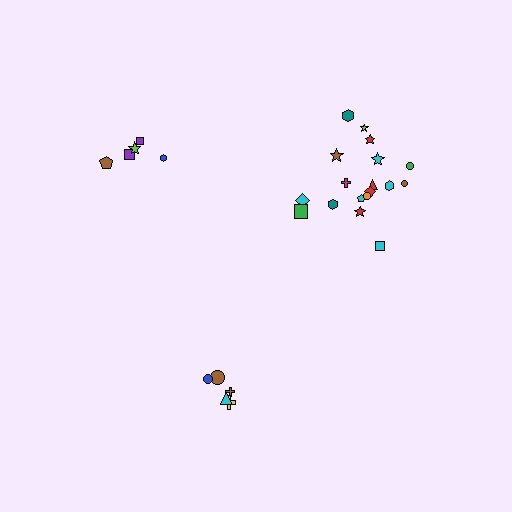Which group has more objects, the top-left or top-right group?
The top-right group.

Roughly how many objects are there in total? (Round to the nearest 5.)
Roughly 30 objects in total.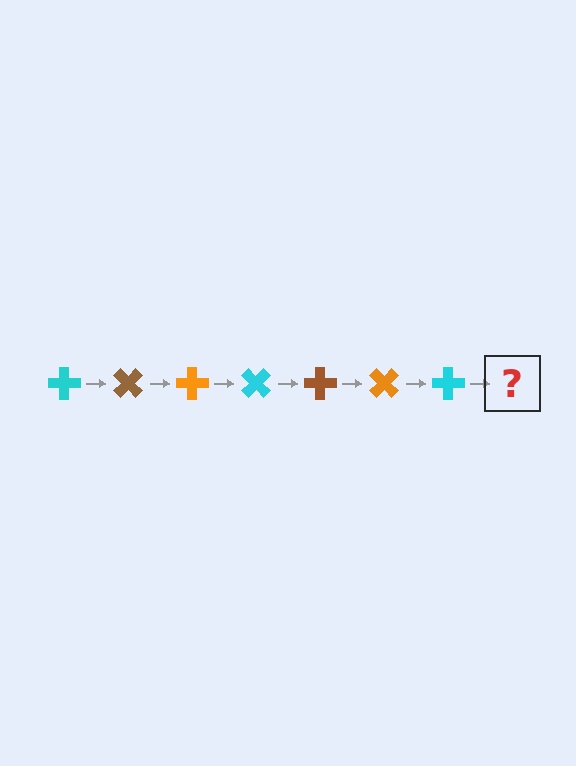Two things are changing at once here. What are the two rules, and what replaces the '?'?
The two rules are that it rotates 45 degrees each step and the color cycles through cyan, brown, and orange. The '?' should be a brown cross, rotated 315 degrees from the start.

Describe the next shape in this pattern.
It should be a brown cross, rotated 315 degrees from the start.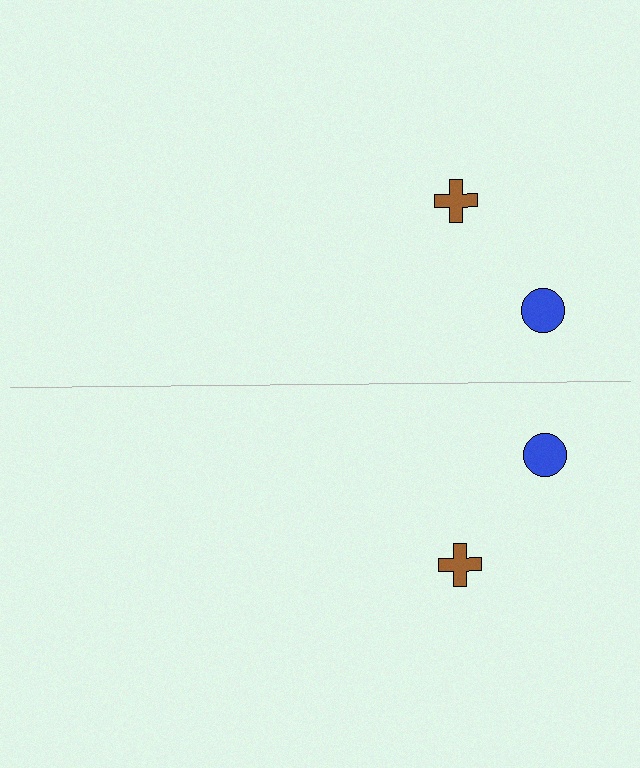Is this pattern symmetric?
Yes, this pattern has bilateral (reflection) symmetry.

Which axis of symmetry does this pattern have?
The pattern has a horizontal axis of symmetry running through the center of the image.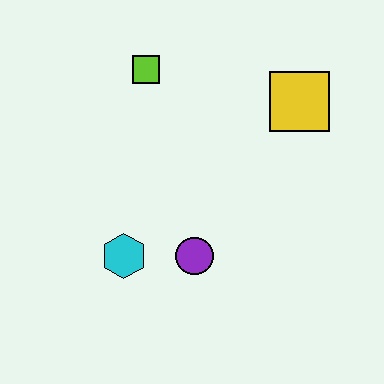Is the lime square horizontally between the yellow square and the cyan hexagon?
Yes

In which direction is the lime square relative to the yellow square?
The lime square is to the left of the yellow square.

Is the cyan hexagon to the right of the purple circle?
No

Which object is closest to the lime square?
The yellow square is closest to the lime square.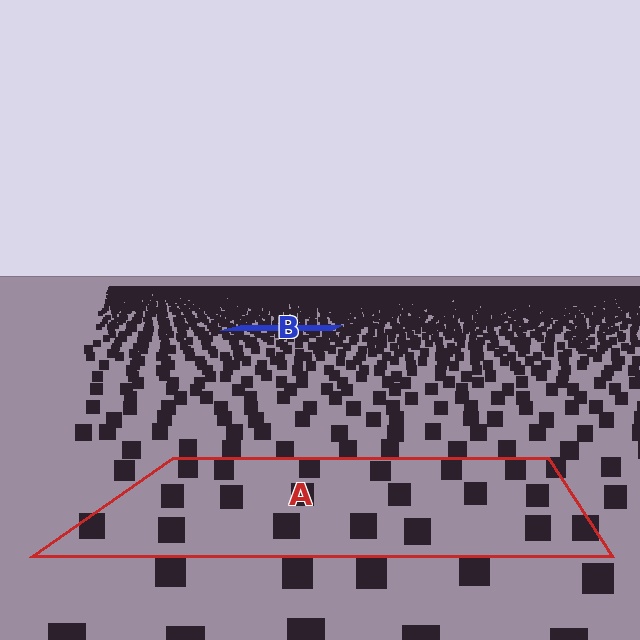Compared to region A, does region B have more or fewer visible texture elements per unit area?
Region B has more texture elements per unit area — they are packed more densely because it is farther away.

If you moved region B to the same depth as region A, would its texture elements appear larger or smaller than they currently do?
They would appear larger. At a closer depth, the same texture elements are projected at a bigger on-screen size.